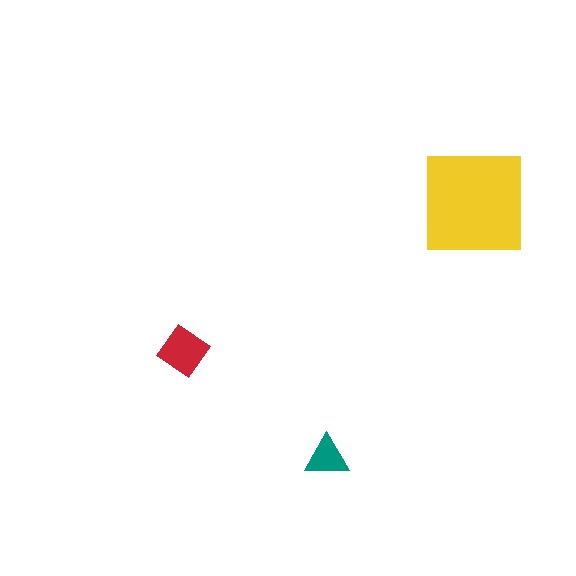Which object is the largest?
The yellow square.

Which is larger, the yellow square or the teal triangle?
The yellow square.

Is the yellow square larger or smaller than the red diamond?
Larger.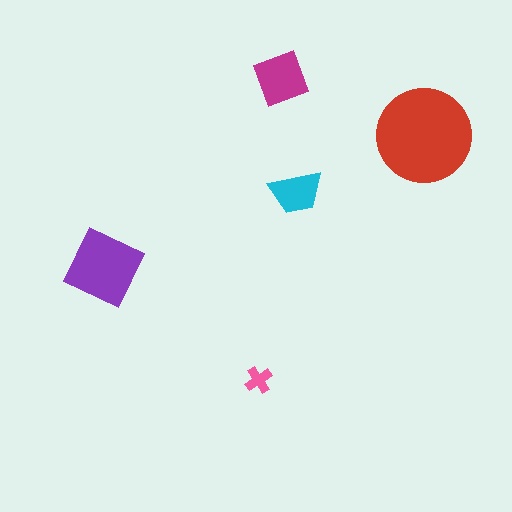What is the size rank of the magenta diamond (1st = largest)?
3rd.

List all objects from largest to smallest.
The red circle, the purple square, the magenta diamond, the cyan trapezoid, the pink cross.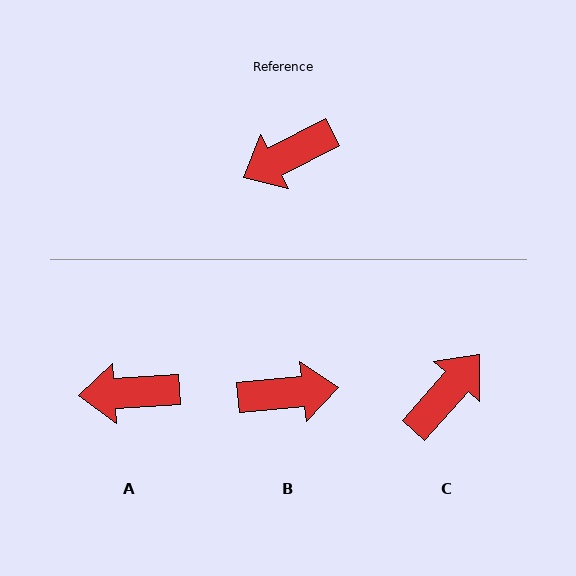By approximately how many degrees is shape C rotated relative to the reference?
Approximately 158 degrees clockwise.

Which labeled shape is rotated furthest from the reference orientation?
B, about 159 degrees away.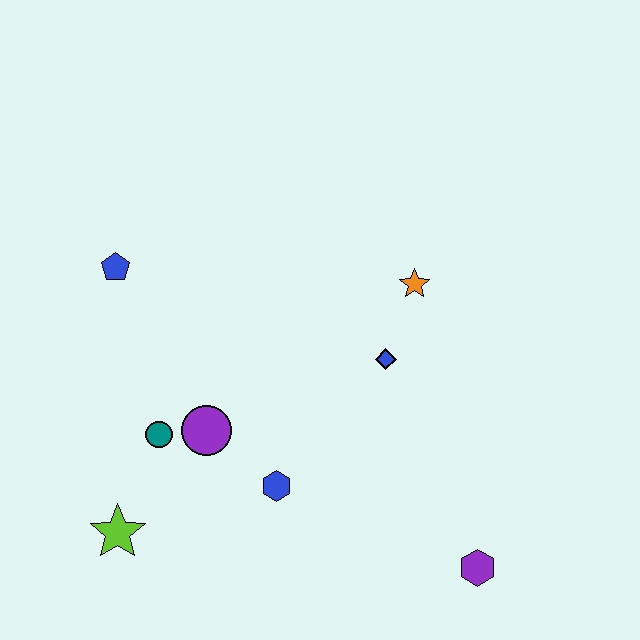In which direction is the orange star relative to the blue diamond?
The orange star is above the blue diamond.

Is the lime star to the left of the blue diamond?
Yes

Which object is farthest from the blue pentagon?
The purple hexagon is farthest from the blue pentagon.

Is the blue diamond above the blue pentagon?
No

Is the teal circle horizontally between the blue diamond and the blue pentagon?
Yes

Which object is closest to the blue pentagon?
The teal circle is closest to the blue pentagon.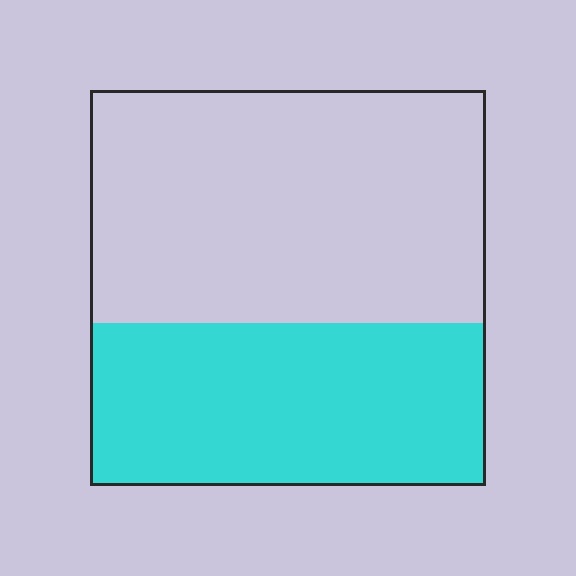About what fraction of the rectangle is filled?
About two fifths (2/5).